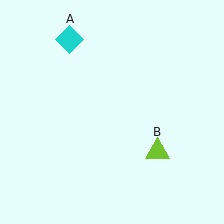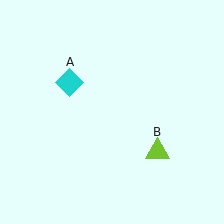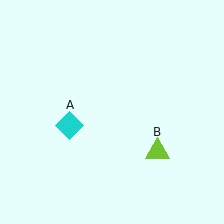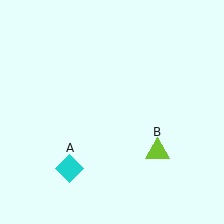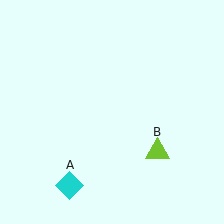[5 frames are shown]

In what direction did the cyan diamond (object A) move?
The cyan diamond (object A) moved down.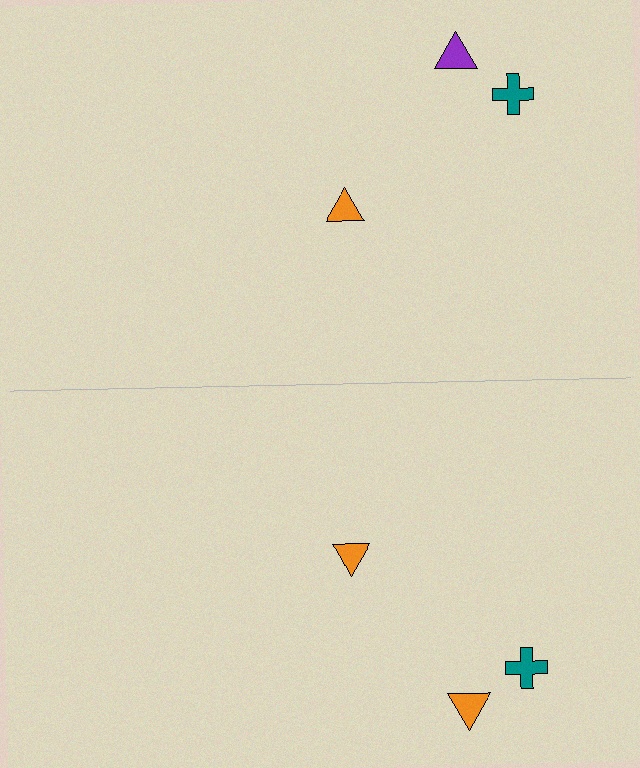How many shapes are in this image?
There are 6 shapes in this image.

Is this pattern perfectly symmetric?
No, the pattern is not perfectly symmetric. The orange triangle on the bottom side breaks the symmetry — its mirror counterpart is purple.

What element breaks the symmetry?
The orange triangle on the bottom side breaks the symmetry — its mirror counterpart is purple.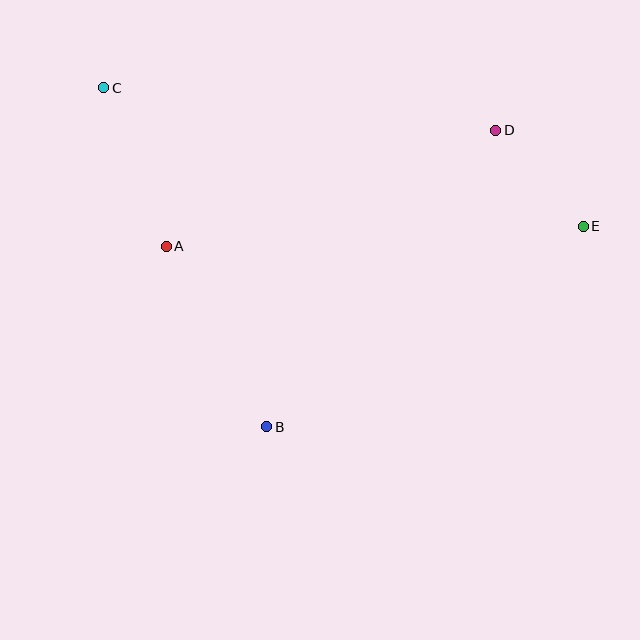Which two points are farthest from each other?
Points C and E are farthest from each other.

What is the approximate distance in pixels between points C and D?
The distance between C and D is approximately 394 pixels.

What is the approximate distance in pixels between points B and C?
The distance between B and C is approximately 376 pixels.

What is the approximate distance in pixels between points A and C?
The distance between A and C is approximately 170 pixels.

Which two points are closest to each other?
Points D and E are closest to each other.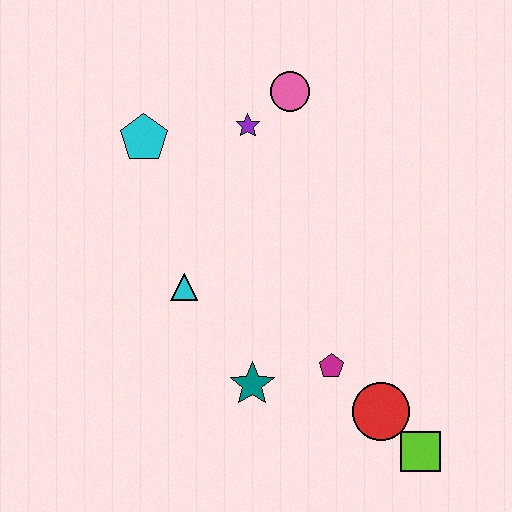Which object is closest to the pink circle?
The purple star is closest to the pink circle.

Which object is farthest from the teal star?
The pink circle is farthest from the teal star.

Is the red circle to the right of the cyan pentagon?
Yes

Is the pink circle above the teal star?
Yes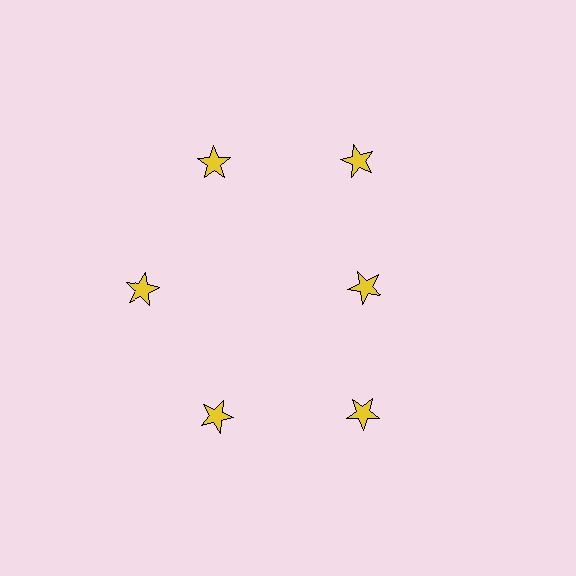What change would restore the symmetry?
The symmetry would be restored by moving it outward, back onto the ring so that all 6 stars sit at equal angles and equal distance from the center.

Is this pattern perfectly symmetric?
No. The 6 yellow stars are arranged in a ring, but one element near the 3 o'clock position is pulled inward toward the center, breaking the 6-fold rotational symmetry.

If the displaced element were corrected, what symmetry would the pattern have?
It would have 6-fold rotational symmetry — the pattern would map onto itself every 60 degrees.